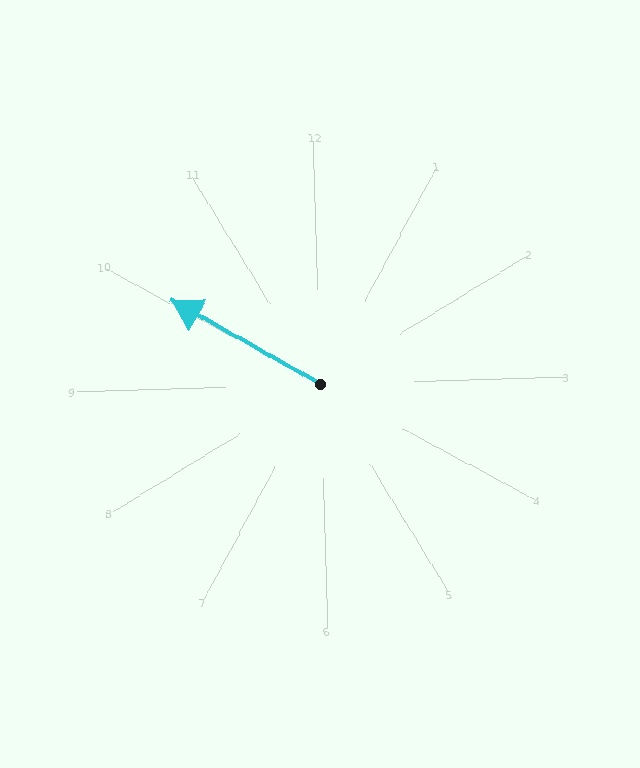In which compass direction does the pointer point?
Northwest.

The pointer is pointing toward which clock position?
Roughly 10 o'clock.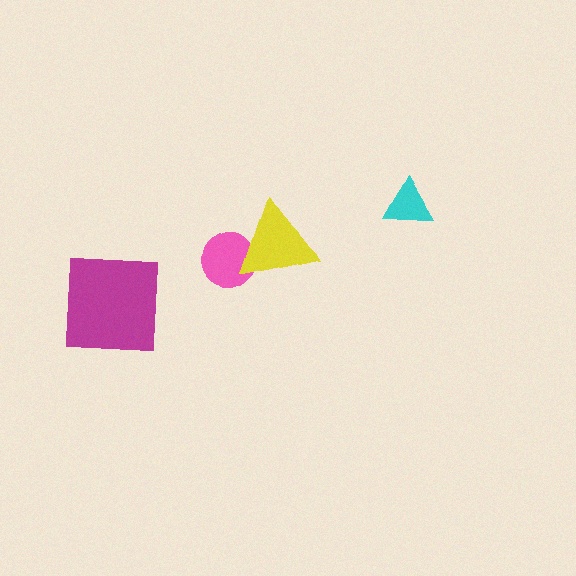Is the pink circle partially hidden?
Yes, it is partially covered by another shape.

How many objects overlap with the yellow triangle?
1 object overlaps with the yellow triangle.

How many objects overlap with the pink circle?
1 object overlaps with the pink circle.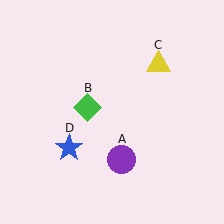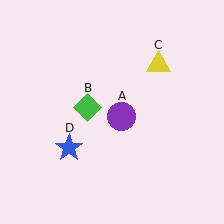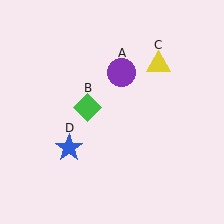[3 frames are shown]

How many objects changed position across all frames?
1 object changed position: purple circle (object A).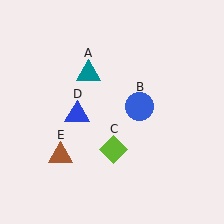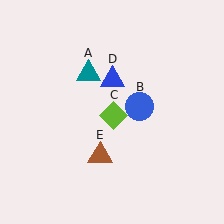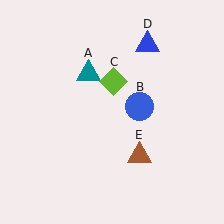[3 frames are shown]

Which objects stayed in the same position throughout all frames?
Teal triangle (object A) and blue circle (object B) remained stationary.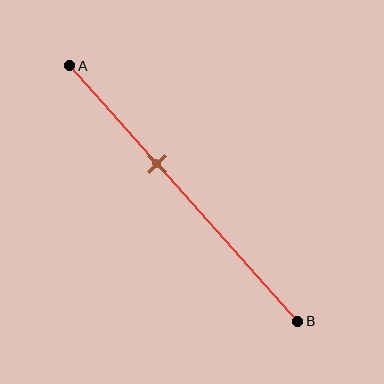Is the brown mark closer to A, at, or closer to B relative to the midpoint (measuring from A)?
The brown mark is closer to point A than the midpoint of segment AB.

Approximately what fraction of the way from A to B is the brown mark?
The brown mark is approximately 40% of the way from A to B.